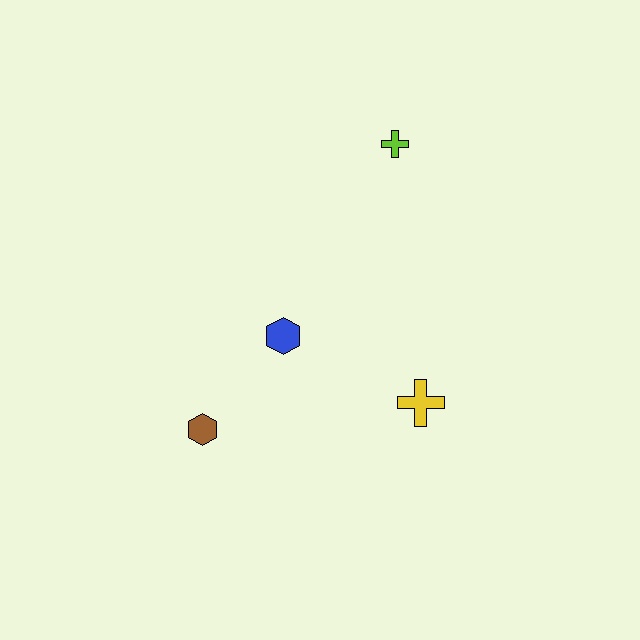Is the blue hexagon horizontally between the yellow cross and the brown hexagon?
Yes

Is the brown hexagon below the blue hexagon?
Yes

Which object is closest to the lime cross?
The blue hexagon is closest to the lime cross.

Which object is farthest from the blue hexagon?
The lime cross is farthest from the blue hexagon.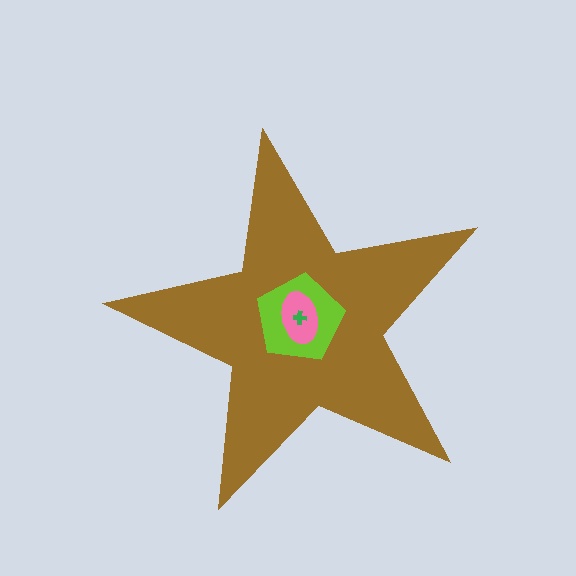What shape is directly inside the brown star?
The lime pentagon.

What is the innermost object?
The green cross.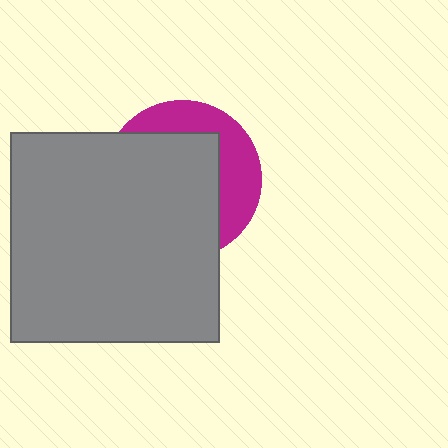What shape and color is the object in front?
The object in front is a gray square.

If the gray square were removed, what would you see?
You would see the complete magenta circle.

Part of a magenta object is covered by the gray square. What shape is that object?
It is a circle.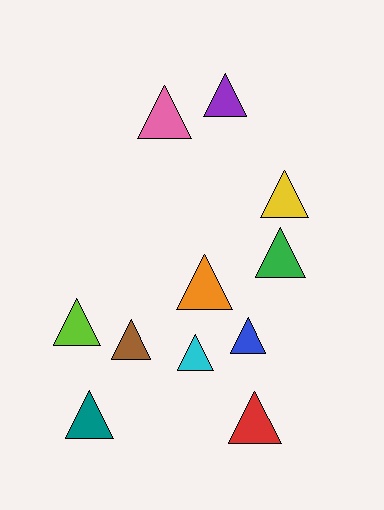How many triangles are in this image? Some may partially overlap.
There are 11 triangles.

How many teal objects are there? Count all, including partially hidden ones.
There is 1 teal object.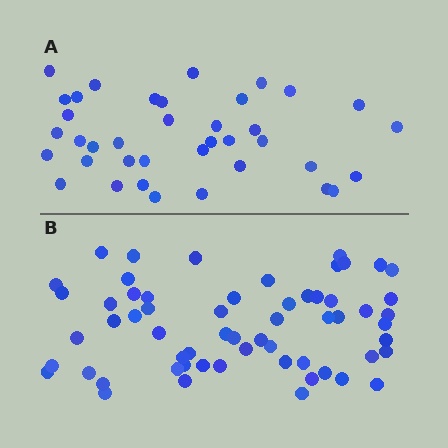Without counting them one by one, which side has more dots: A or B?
Region B (the bottom region) has more dots.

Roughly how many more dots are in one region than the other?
Region B has approximately 20 more dots than region A.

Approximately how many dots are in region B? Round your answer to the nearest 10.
About 60 dots.